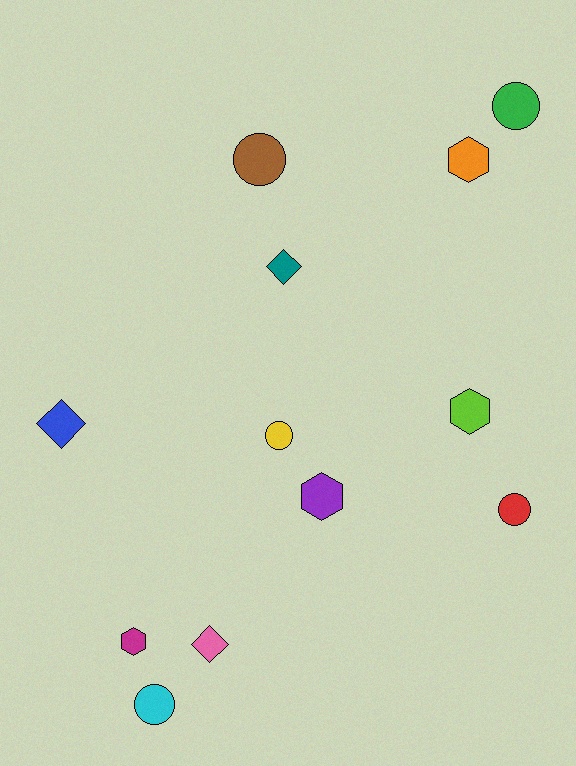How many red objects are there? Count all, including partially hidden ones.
There is 1 red object.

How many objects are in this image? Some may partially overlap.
There are 12 objects.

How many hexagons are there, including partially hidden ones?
There are 4 hexagons.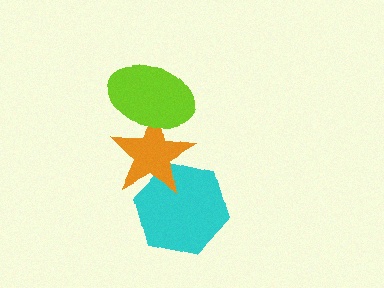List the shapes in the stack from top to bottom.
From top to bottom: the lime ellipse, the orange star, the cyan hexagon.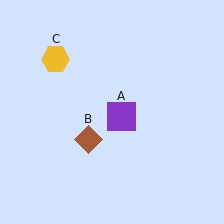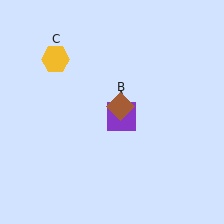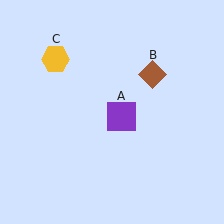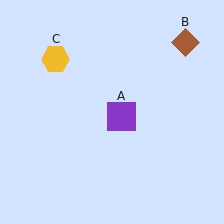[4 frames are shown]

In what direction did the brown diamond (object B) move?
The brown diamond (object B) moved up and to the right.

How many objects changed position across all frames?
1 object changed position: brown diamond (object B).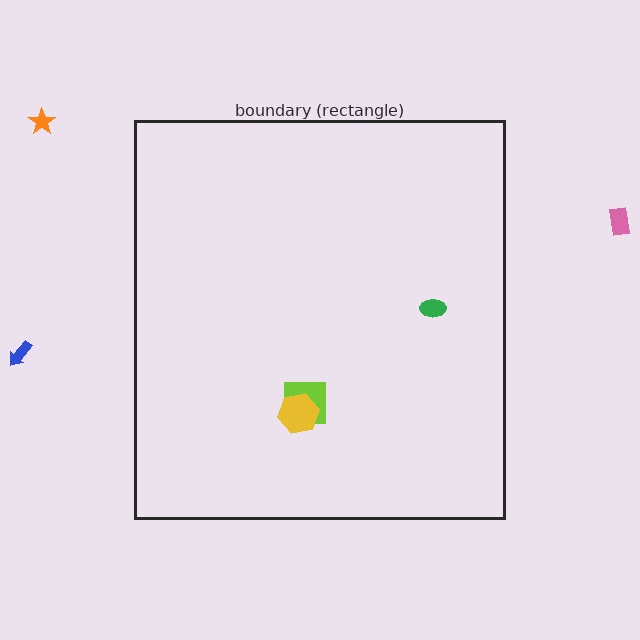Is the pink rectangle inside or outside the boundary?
Outside.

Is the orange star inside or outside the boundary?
Outside.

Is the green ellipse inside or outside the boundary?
Inside.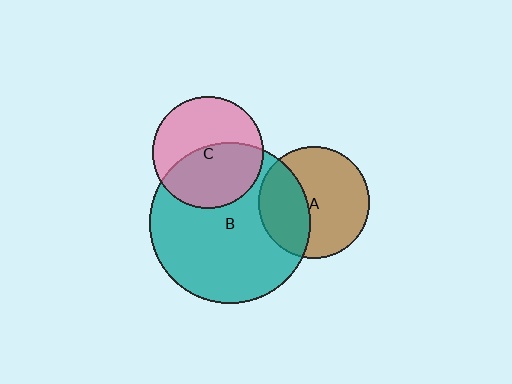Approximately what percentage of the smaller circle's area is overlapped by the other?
Approximately 35%.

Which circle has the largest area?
Circle B (teal).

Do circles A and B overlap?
Yes.